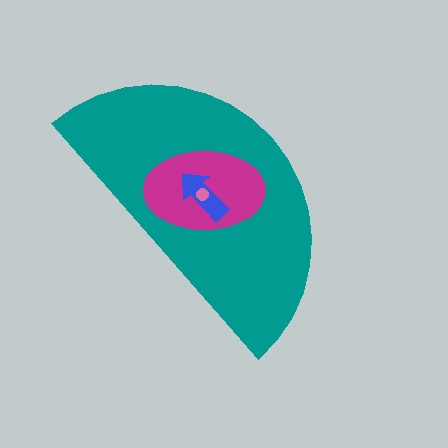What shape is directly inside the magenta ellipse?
The blue arrow.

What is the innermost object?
The pink circle.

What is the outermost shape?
The teal semicircle.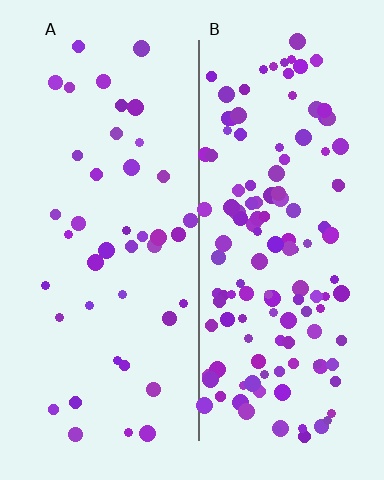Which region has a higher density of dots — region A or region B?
B (the right).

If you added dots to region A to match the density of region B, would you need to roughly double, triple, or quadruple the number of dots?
Approximately triple.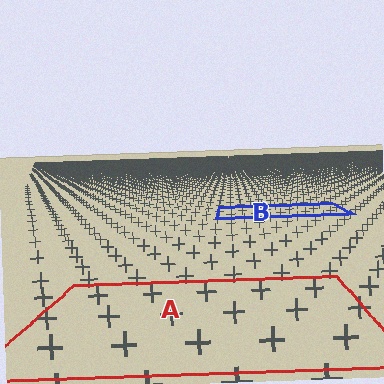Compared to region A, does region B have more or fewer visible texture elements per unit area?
Region B has more texture elements per unit area — they are packed more densely because it is farther away.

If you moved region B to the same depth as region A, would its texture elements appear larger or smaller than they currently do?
They would appear larger. At a closer depth, the same texture elements are projected at a bigger on-screen size.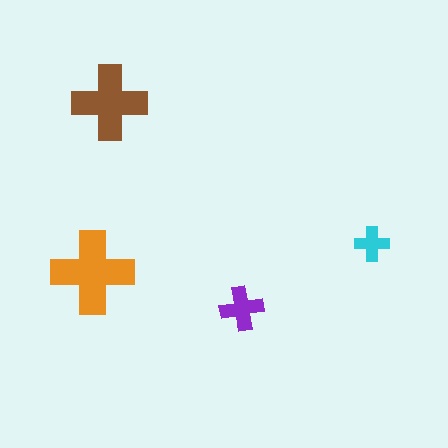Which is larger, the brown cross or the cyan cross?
The brown one.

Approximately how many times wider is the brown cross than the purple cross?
About 1.5 times wider.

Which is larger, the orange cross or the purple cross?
The orange one.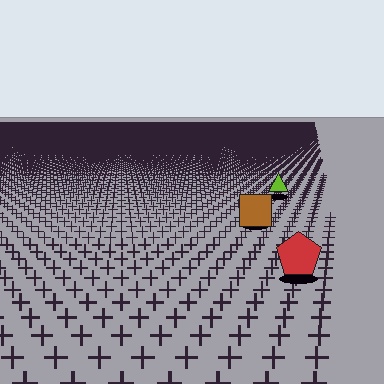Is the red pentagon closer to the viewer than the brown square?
Yes. The red pentagon is closer — you can tell from the texture gradient: the ground texture is coarser near it.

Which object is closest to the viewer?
The red pentagon is closest. The texture marks near it are larger and more spread out.